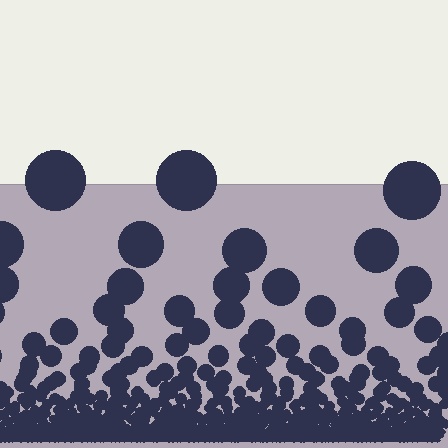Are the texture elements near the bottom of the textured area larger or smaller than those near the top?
Smaller. The gradient is inverted — elements near the bottom are smaller and denser.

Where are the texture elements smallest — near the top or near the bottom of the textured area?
Near the bottom.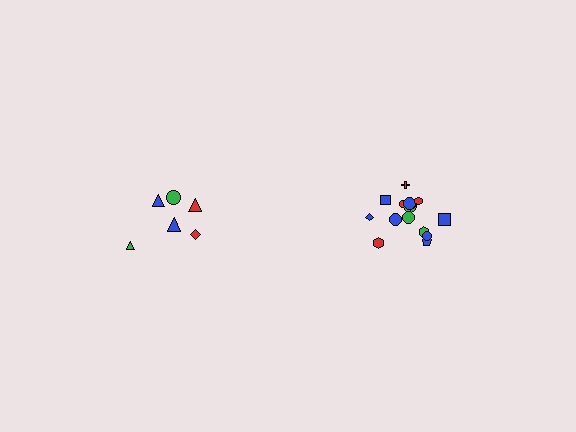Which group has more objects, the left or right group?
The right group.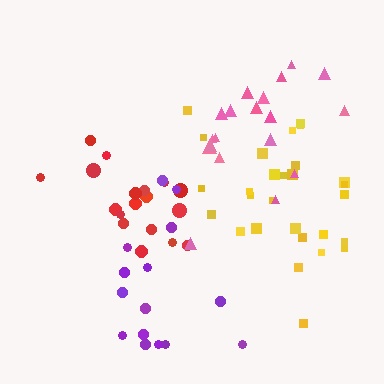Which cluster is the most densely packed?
Red.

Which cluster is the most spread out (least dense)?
Purple.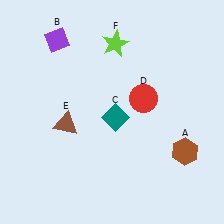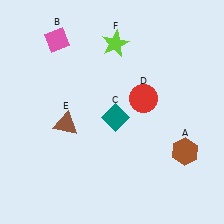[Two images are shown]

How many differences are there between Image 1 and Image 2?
There is 1 difference between the two images.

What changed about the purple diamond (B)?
In Image 1, B is purple. In Image 2, it changed to pink.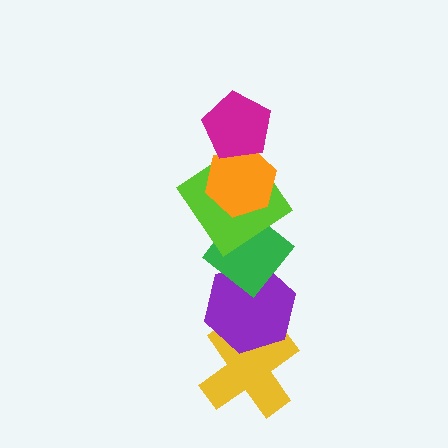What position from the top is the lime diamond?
The lime diamond is 3rd from the top.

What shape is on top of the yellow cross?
The purple hexagon is on top of the yellow cross.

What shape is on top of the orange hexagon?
The magenta pentagon is on top of the orange hexagon.